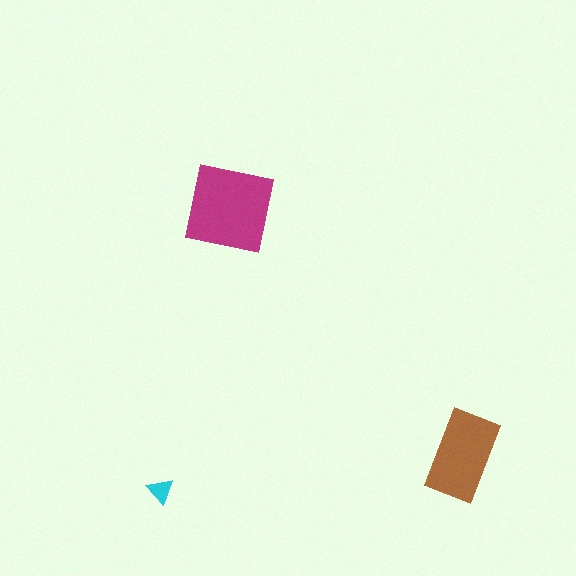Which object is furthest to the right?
The brown rectangle is rightmost.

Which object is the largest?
The magenta square.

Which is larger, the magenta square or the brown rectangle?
The magenta square.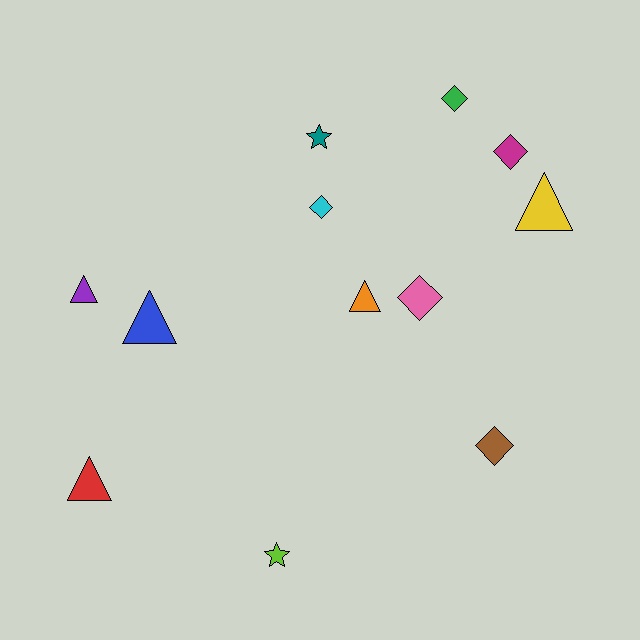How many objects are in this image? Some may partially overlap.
There are 12 objects.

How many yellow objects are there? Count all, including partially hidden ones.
There is 1 yellow object.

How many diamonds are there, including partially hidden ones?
There are 5 diamonds.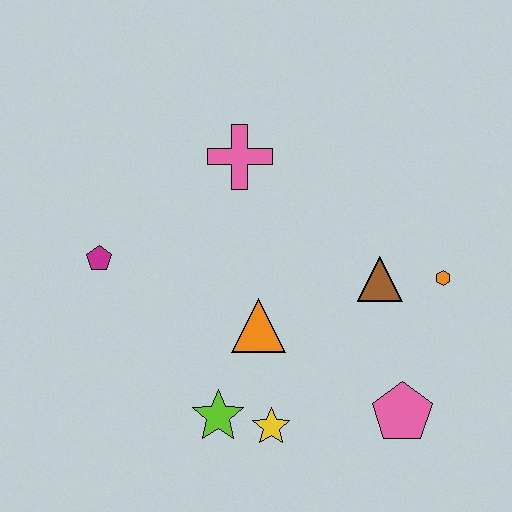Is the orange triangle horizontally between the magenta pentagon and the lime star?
No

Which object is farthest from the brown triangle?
The magenta pentagon is farthest from the brown triangle.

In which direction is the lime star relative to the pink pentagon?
The lime star is to the left of the pink pentagon.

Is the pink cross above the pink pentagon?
Yes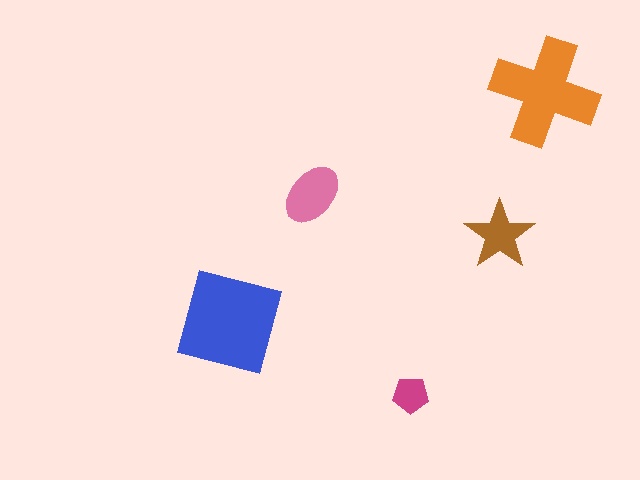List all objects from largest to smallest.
The blue square, the orange cross, the pink ellipse, the brown star, the magenta pentagon.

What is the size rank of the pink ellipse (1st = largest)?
3rd.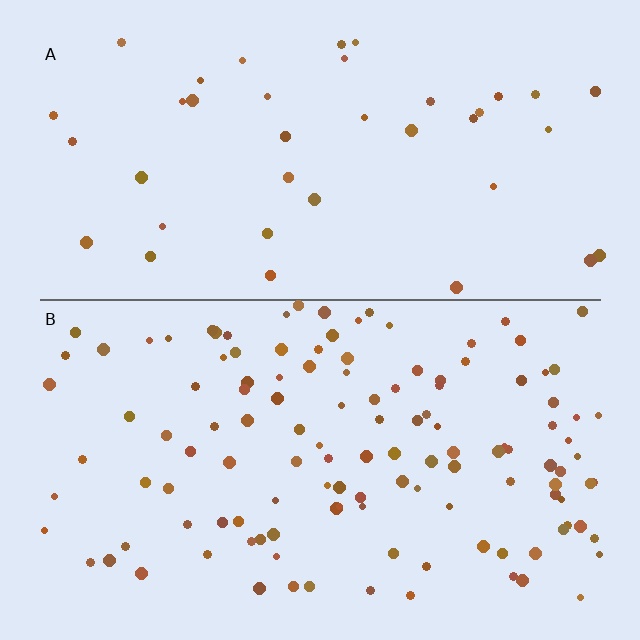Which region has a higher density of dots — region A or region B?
B (the bottom).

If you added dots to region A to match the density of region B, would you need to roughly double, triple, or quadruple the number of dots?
Approximately triple.